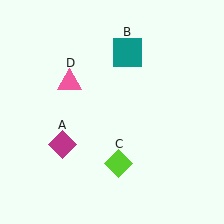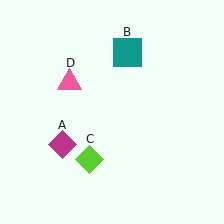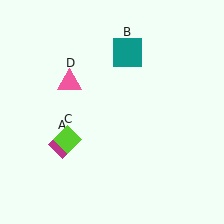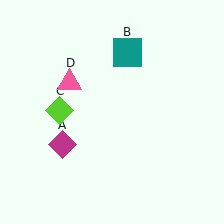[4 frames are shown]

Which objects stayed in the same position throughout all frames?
Magenta diamond (object A) and teal square (object B) and pink triangle (object D) remained stationary.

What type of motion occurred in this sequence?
The lime diamond (object C) rotated clockwise around the center of the scene.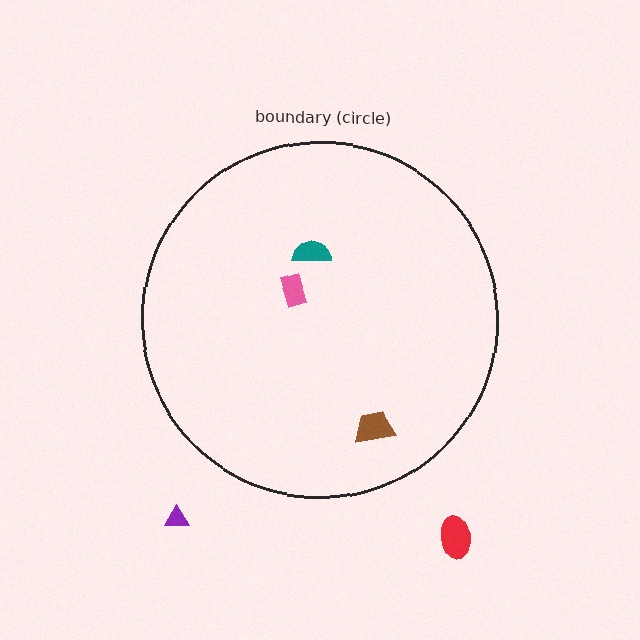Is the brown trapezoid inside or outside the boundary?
Inside.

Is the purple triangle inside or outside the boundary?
Outside.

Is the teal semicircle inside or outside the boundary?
Inside.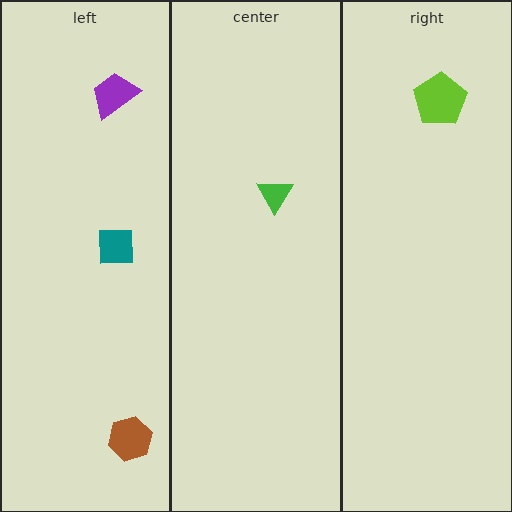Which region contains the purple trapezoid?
The left region.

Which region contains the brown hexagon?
The left region.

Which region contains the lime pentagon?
The right region.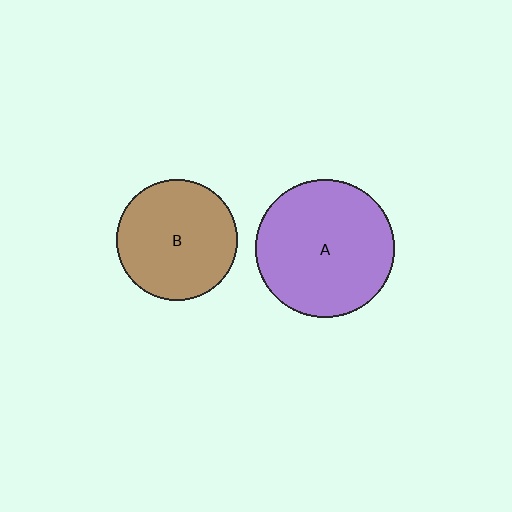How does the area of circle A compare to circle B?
Approximately 1.3 times.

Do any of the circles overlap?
No, none of the circles overlap.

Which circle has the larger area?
Circle A (purple).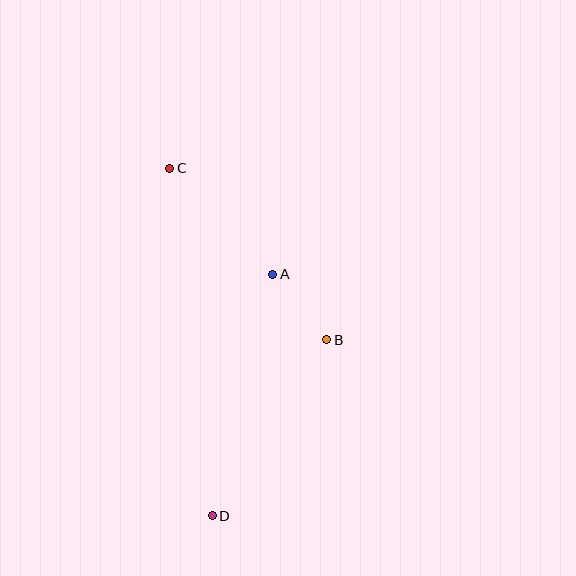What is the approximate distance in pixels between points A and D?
The distance between A and D is approximately 249 pixels.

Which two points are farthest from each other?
Points C and D are farthest from each other.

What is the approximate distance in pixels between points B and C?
The distance between B and C is approximately 233 pixels.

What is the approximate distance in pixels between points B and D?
The distance between B and D is approximately 210 pixels.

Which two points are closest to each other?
Points A and B are closest to each other.